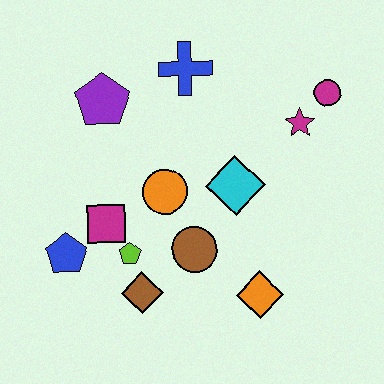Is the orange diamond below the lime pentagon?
Yes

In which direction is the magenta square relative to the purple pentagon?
The magenta square is below the purple pentagon.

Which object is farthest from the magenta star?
The blue pentagon is farthest from the magenta star.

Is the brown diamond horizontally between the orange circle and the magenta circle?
No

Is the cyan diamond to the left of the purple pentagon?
No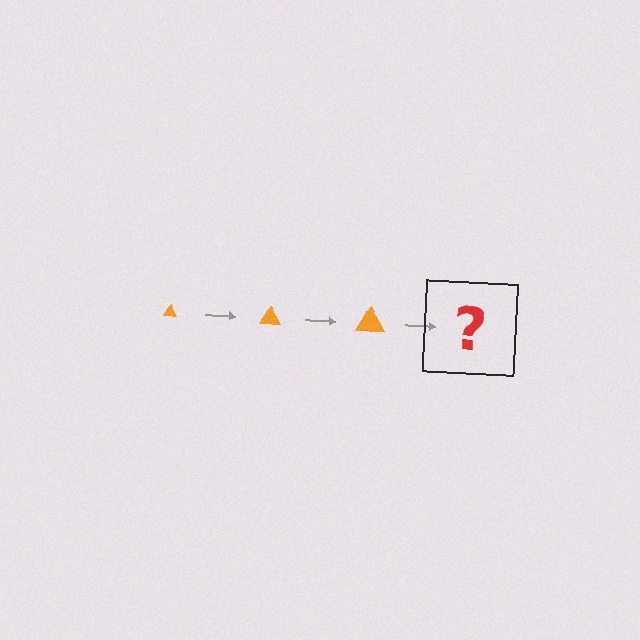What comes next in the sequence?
The next element should be an orange triangle, larger than the previous one.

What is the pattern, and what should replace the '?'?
The pattern is that the triangle gets progressively larger each step. The '?' should be an orange triangle, larger than the previous one.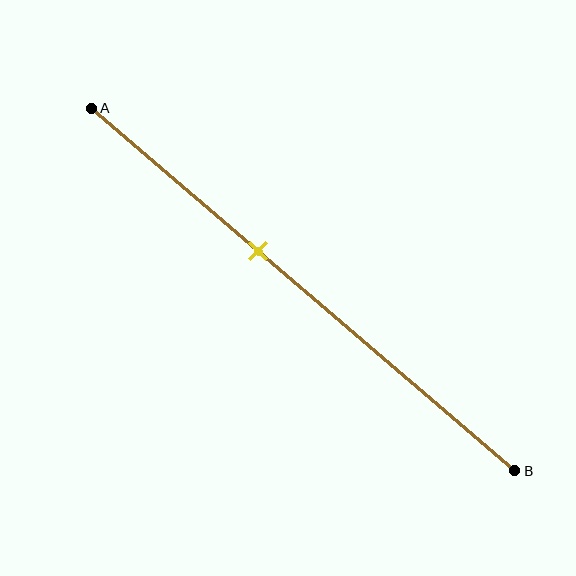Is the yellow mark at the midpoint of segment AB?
No, the mark is at about 40% from A, not at the 50% midpoint.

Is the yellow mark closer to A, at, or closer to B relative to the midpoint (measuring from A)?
The yellow mark is closer to point A than the midpoint of segment AB.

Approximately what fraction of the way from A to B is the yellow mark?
The yellow mark is approximately 40% of the way from A to B.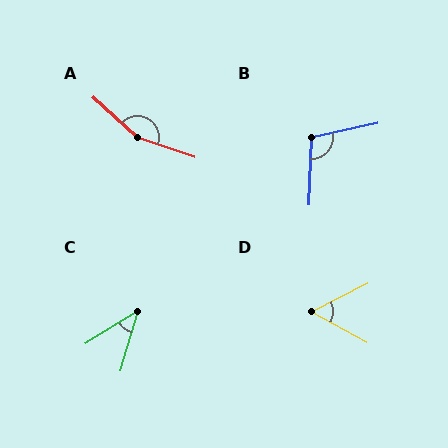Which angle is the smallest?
C, at approximately 42 degrees.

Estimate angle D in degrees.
Approximately 55 degrees.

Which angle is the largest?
A, at approximately 156 degrees.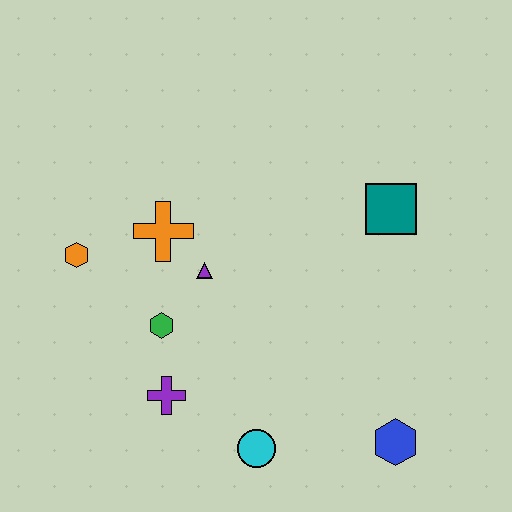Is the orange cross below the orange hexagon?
No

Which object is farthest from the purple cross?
The teal square is farthest from the purple cross.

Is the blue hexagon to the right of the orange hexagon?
Yes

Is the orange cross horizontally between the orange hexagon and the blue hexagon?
Yes